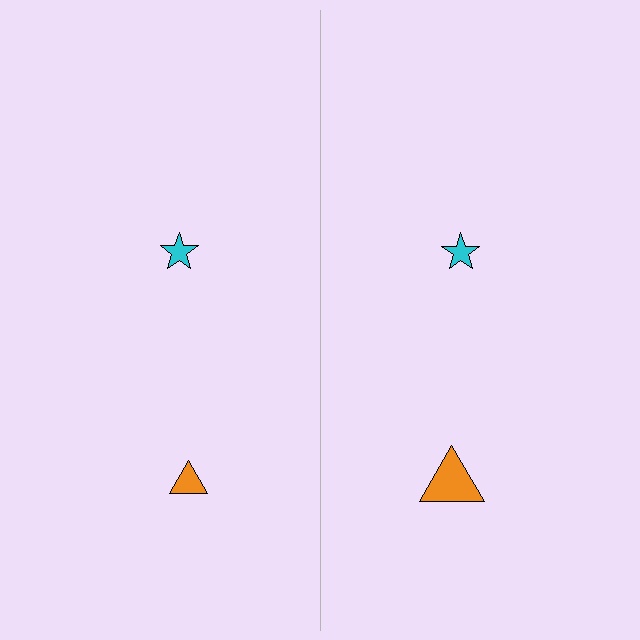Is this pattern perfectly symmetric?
No, the pattern is not perfectly symmetric. The orange triangle on the right side has a different size than its mirror counterpart.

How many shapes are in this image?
There are 4 shapes in this image.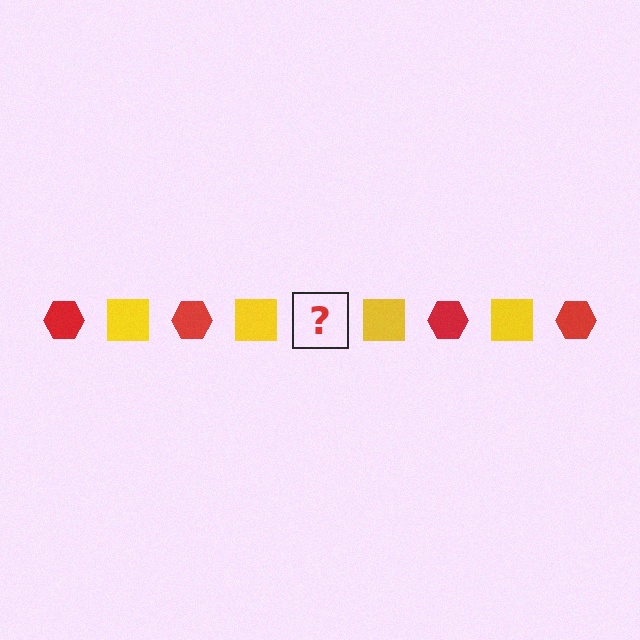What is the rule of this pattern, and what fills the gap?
The rule is that the pattern alternates between red hexagon and yellow square. The gap should be filled with a red hexagon.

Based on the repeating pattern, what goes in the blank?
The blank should be a red hexagon.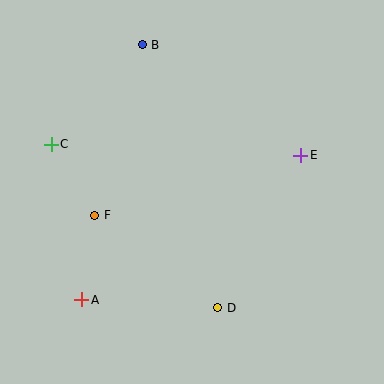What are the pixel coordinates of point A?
Point A is at (82, 300).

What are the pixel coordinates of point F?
Point F is at (95, 215).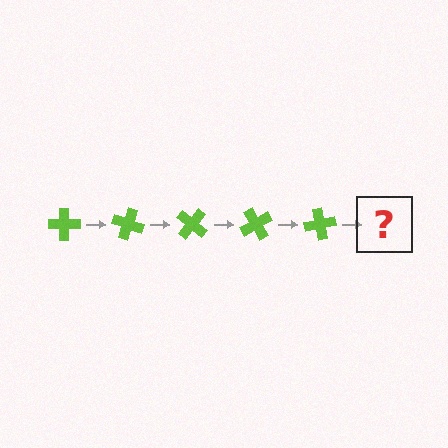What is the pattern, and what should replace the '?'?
The pattern is that the cross rotates 20 degrees each step. The '?' should be a lime cross rotated 100 degrees.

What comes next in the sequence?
The next element should be a lime cross rotated 100 degrees.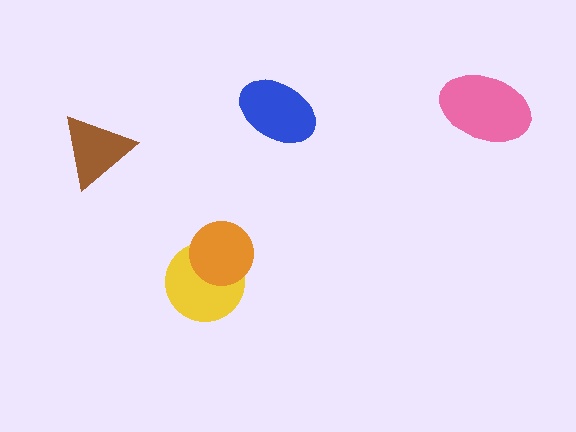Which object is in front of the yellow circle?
The orange circle is in front of the yellow circle.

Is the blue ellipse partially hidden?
No, no other shape covers it.